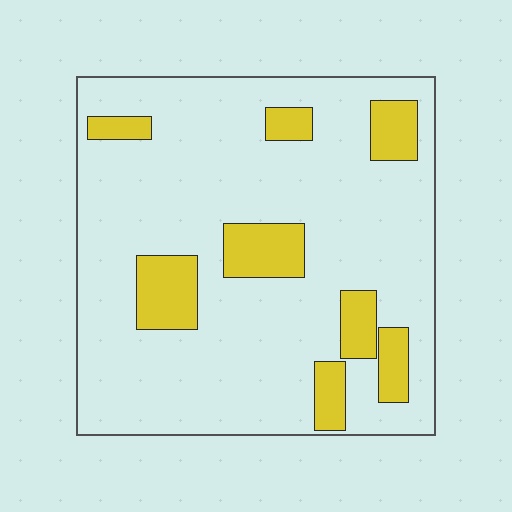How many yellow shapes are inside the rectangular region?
8.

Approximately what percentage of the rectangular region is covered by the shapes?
Approximately 15%.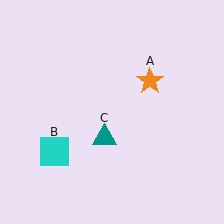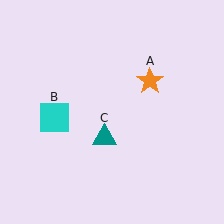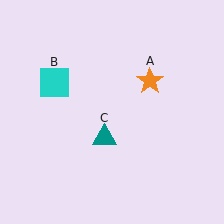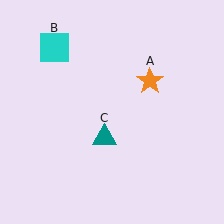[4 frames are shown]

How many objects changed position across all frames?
1 object changed position: cyan square (object B).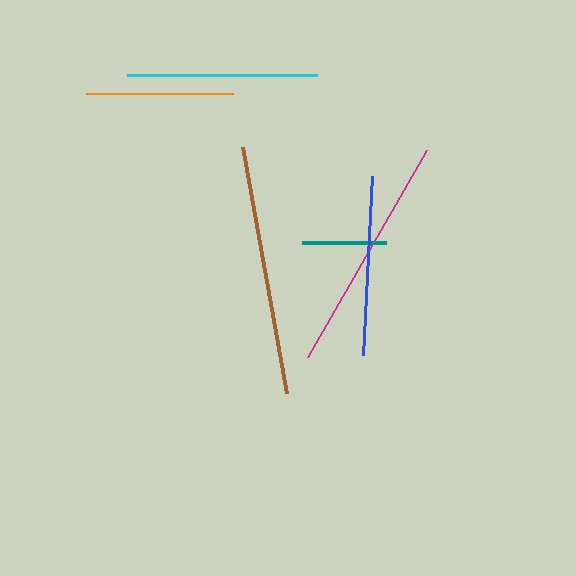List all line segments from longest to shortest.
From longest to shortest: brown, magenta, cyan, blue, orange, teal.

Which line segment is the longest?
The brown line is the longest at approximately 251 pixels.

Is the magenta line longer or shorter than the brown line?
The brown line is longer than the magenta line.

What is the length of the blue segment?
The blue segment is approximately 179 pixels long.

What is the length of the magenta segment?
The magenta segment is approximately 238 pixels long.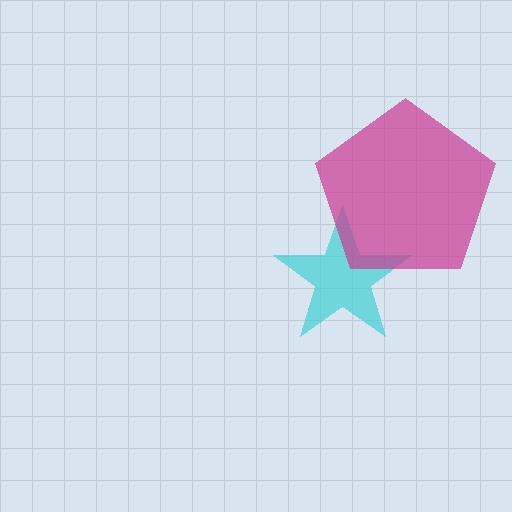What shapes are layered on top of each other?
The layered shapes are: a cyan star, a magenta pentagon.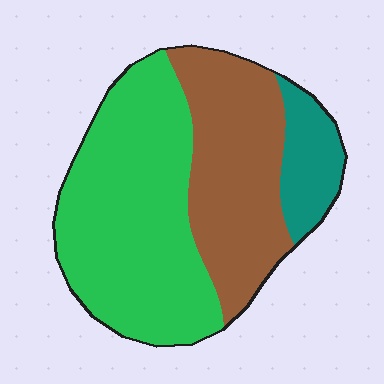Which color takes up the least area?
Teal, at roughly 10%.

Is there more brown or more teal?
Brown.